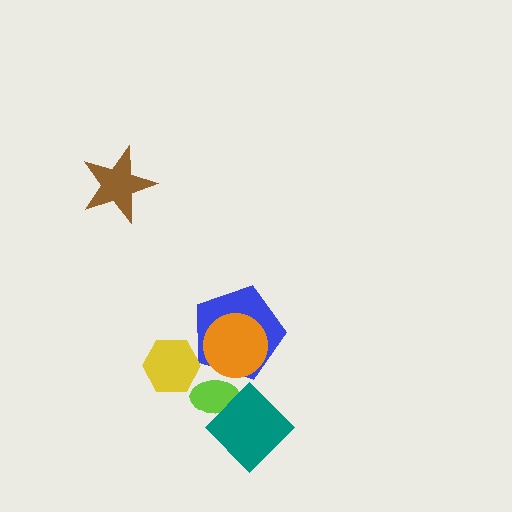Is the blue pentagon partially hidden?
Yes, it is partially covered by another shape.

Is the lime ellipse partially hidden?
Yes, it is partially covered by another shape.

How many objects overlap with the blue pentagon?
1 object overlaps with the blue pentagon.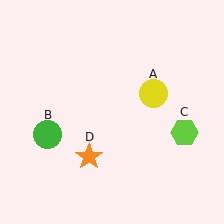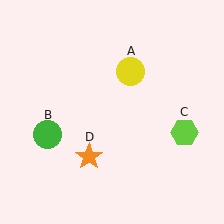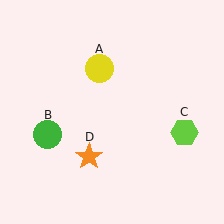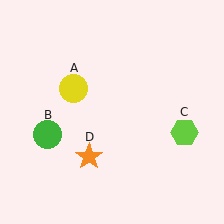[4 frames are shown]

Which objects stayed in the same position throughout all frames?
Green circle (object B) and lime hexagon (object C) and orange star (object D) remained stationary.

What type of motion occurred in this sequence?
The yellow circle (object A) rotated counterclockwise around the center of the scene.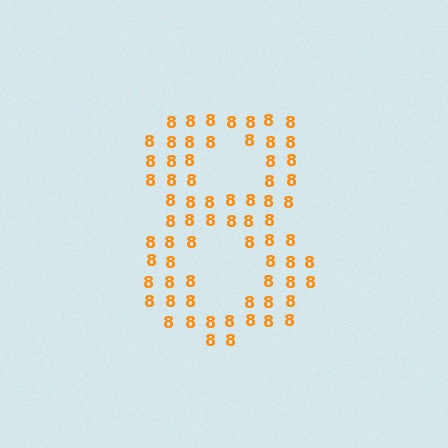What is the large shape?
The large shape is the digit 8.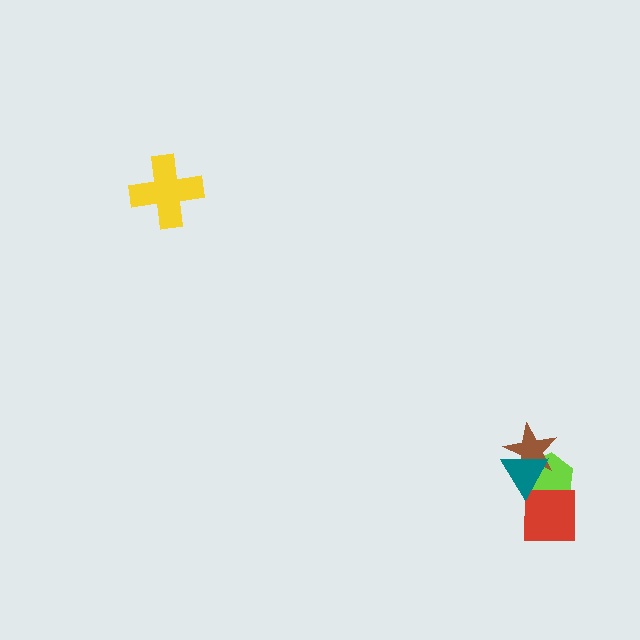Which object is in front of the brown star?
The teal triangle is in front of the brown star.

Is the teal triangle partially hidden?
No, no other shape covers it.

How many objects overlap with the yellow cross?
0 objects overlap with the yellow cross.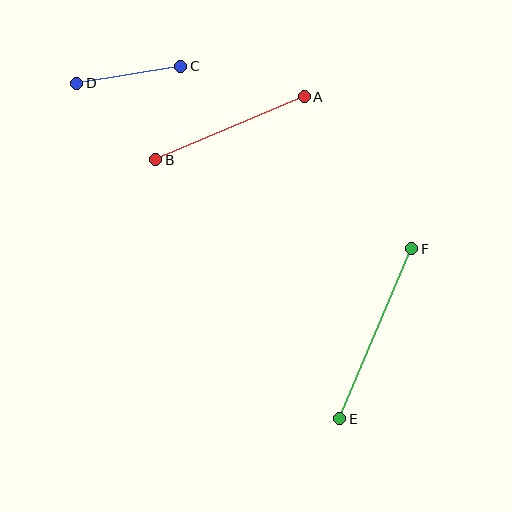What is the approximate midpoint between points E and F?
The midpoint is at approximately (376, 334) pixels.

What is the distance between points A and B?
The distance is approximately 161 pixels.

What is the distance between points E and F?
The distance is approximately 185 pixels.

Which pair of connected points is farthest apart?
Points E and F are farthest apart.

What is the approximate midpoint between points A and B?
The midpoint is at approximately (230, 128) pixels.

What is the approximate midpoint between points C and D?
The midpoint is at approximately (129, 75) pixels.